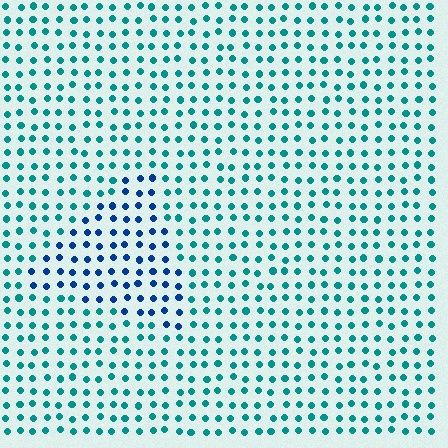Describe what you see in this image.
The image is filled with small teal elements in a uniform arrangement. A triangle-shaped region is visible where the elements are tinted to a slightly different hue, forming a subtle color boundary.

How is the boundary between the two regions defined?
The boundary is defined purely by a slight shift in hue (about 40 degrees). Spacing, size, and orientation are identical on both sides.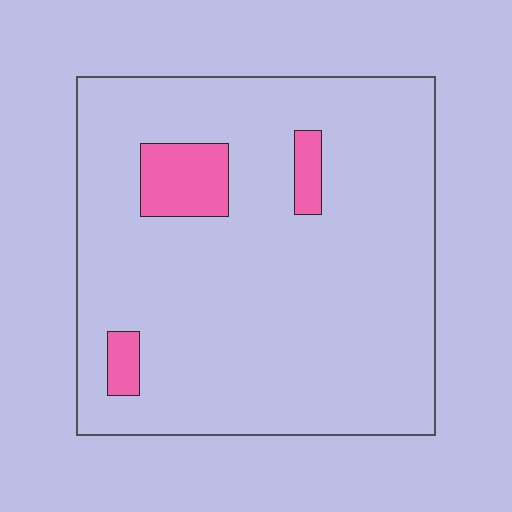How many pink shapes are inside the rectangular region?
3.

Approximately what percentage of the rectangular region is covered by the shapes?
Approximately 10%.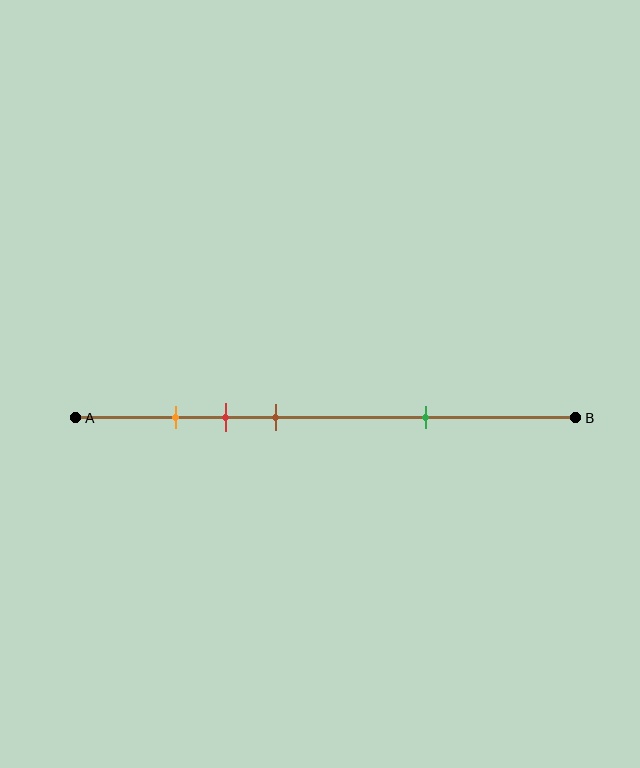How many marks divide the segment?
There are 4 marks dividing the segment.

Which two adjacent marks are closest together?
The orange and red marks are the closest adjacent pair.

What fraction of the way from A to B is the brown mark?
The brown mark is approximately 40% (0.4) of the way from A to B.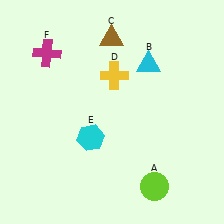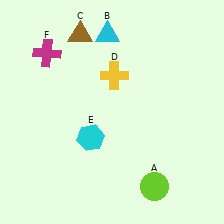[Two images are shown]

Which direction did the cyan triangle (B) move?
The cyan triangle (B) moved left.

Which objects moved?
The objects that moved are: the cyan triangle (B), the brown triangle (C).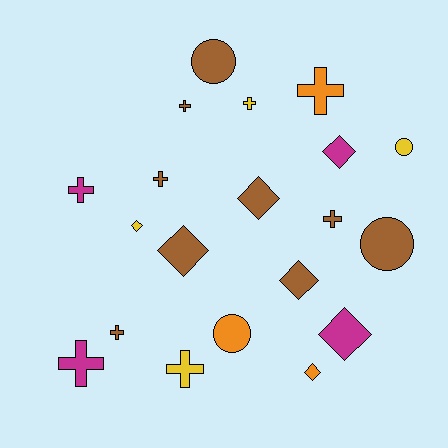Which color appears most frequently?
Brown, with 9 objects.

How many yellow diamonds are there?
There is 1 yellow diamond.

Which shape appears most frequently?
Cross, with 9 objects.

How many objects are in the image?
There are 20 objects.